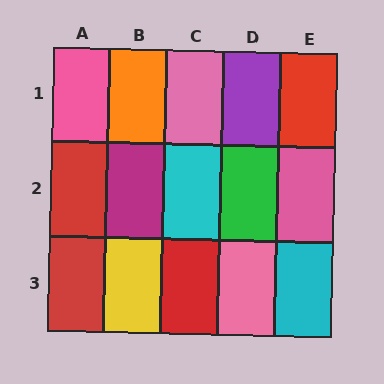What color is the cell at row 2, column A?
Red.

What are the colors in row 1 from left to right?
Pink, orange, pink, purple, red.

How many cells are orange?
1 cell is orange.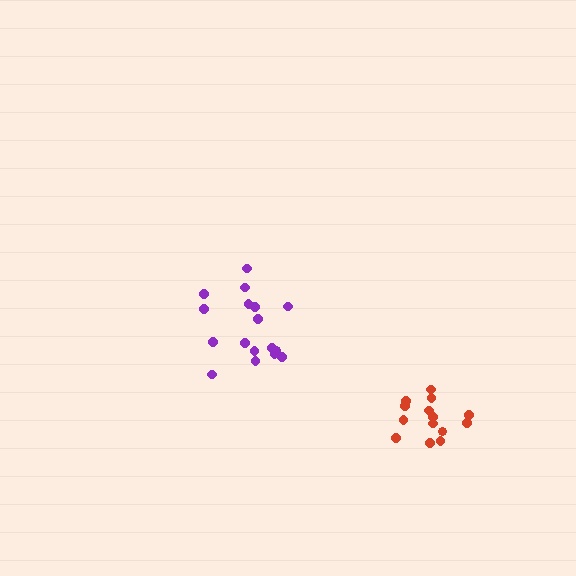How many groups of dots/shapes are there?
There are 2 groups.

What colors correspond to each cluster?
The clusters are colored: purple, red.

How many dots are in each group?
Group 1: 17 dots, Group 2: 14 dots (31 total).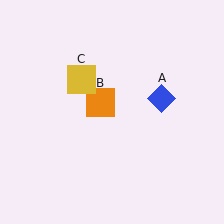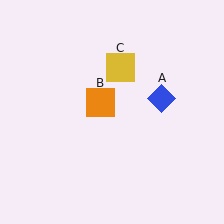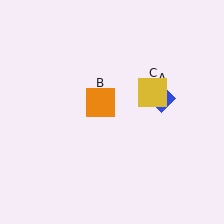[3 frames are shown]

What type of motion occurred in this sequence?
The yellow square (object C) rotated clockwise around the center of the scene.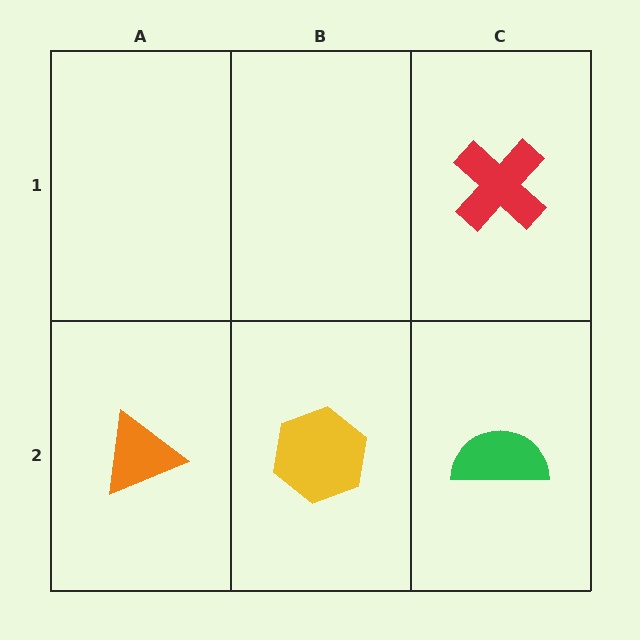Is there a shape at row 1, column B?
No, that cell is empty.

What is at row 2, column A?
An orange triangle.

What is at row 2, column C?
A green semicircle.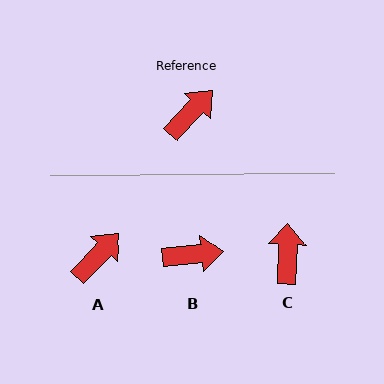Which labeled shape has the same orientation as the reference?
A.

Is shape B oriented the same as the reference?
No, it is off by about 40 degrees.